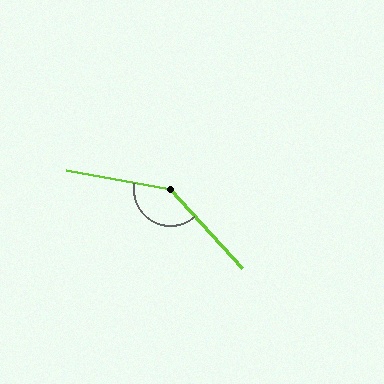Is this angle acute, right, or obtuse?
It is obtuse.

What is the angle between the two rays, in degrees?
Approximately 143 degrees.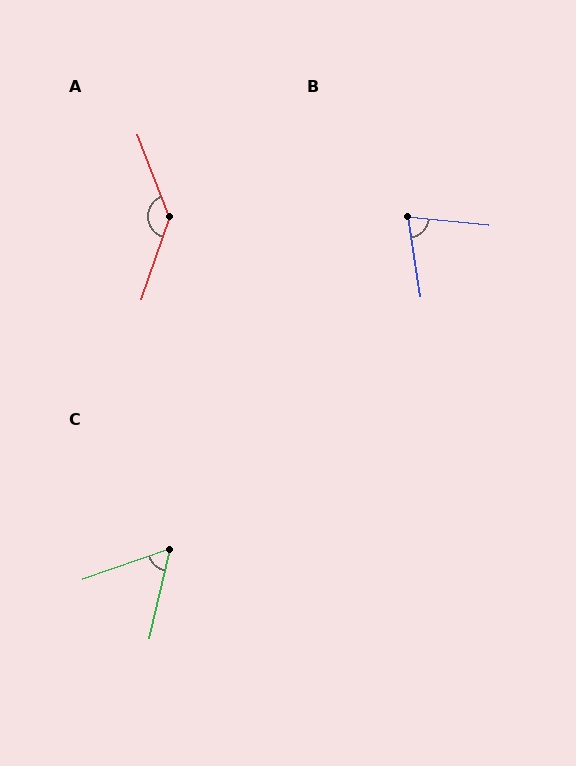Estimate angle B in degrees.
Approximately 75 degrees.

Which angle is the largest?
A, at approximately 140 degrees.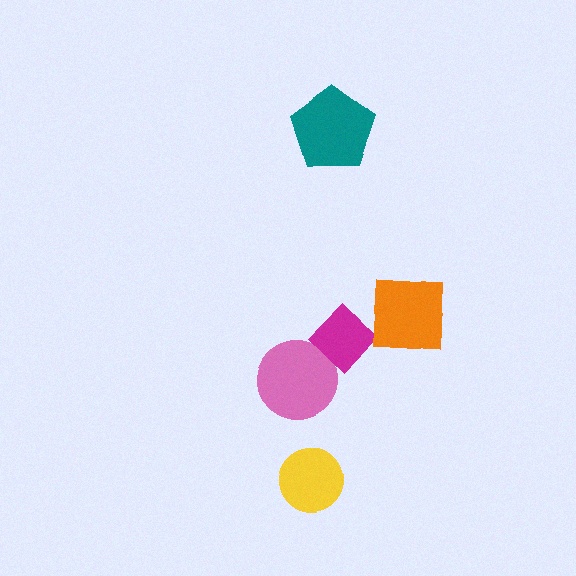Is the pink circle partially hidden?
Yes, it is partially covered by another shape.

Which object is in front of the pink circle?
The magenta diamond is in front of the pink circle.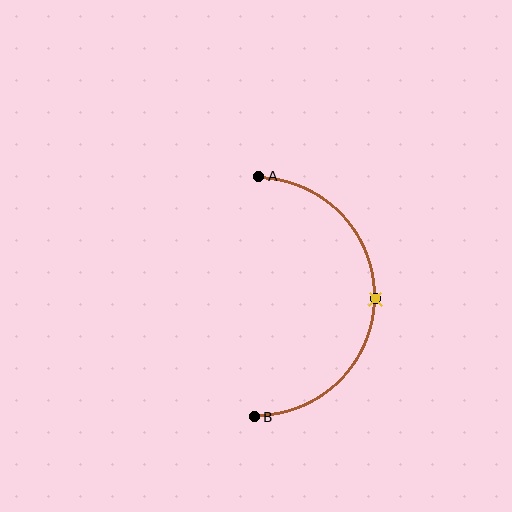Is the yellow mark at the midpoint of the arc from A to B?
Yes. The yellow mark lies on the arc at equal arc-length from both A and B — it is the arc midpoint.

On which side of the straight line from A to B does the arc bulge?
The arc bulges to the right of the straight line connecting A and B.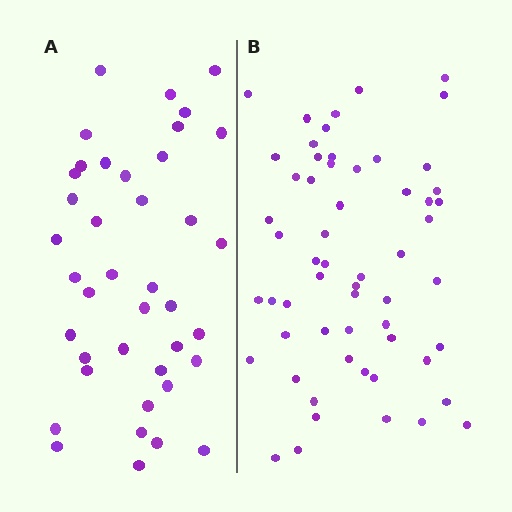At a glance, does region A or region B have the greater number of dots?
Region B (the right region) has more dots.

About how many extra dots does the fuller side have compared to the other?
Region B has approximately 20 more dots than region A.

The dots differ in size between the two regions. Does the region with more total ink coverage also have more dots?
No. Region A has more total ink coverage because its dots are larger, but region B actually contains more individual dots. Total area can be misleading — the number of items is what matters here.